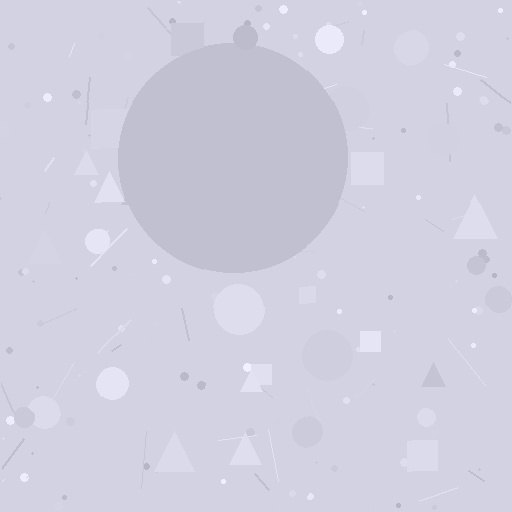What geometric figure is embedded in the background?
A circle is embedded in the background.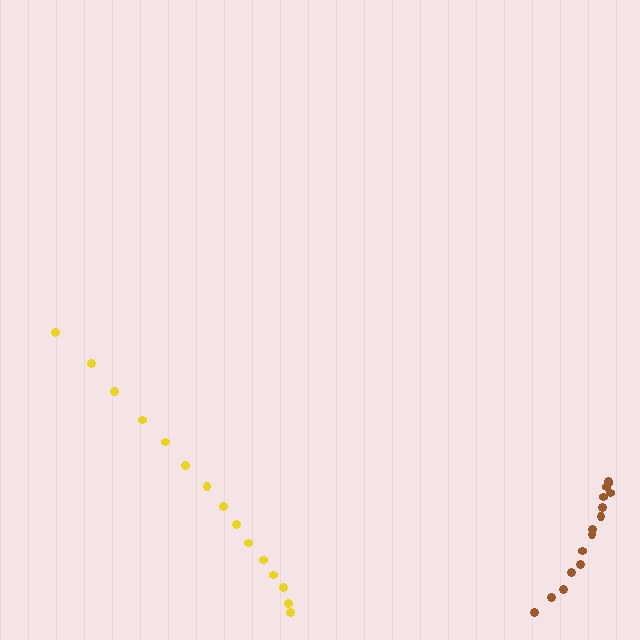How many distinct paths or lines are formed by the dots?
There are 2 distinct paths.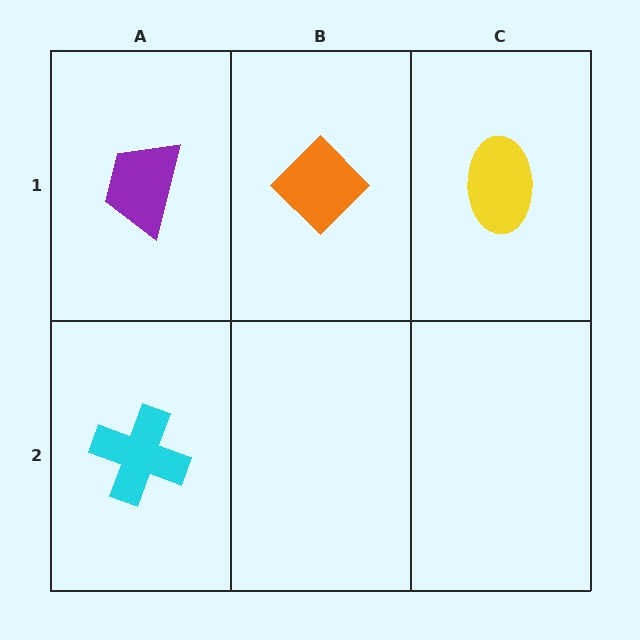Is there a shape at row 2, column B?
No, that cell is empty.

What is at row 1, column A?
A purple trapezoid.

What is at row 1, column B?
An orange diamond.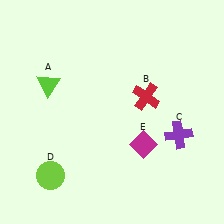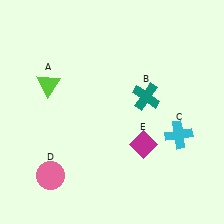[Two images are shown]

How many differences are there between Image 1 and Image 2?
There are 3 differences between the two images.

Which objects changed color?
B changed from red to teal. C changed from purple to cyan. D changed from lime to pink.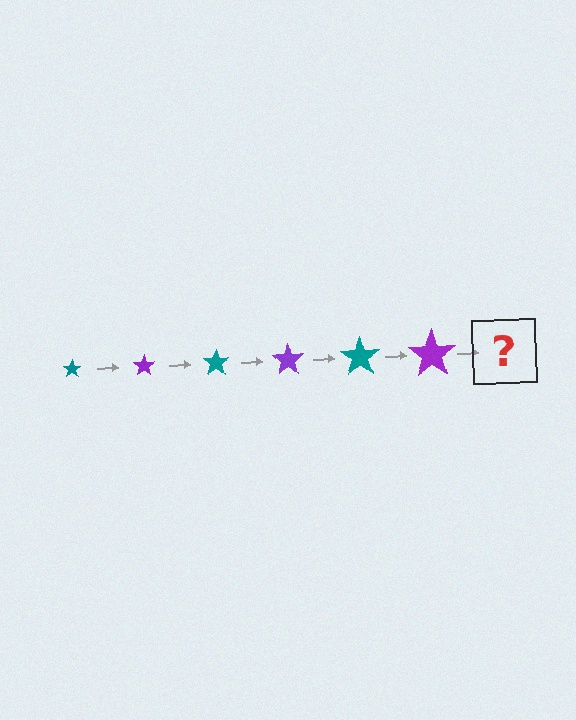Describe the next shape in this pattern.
It should be a teal star, larger than the previous one.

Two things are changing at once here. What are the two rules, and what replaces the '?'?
The two rules are that the star grows larger each step and the color cycles through teal and purple. The '?' should be a teal star, larger than the previous one.